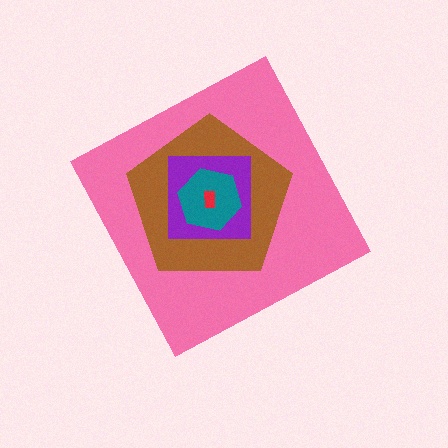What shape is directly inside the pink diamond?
The brown pentagon.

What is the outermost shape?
The pink diamond.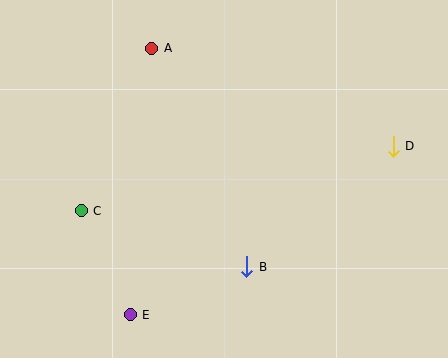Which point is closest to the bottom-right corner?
Point D is closest to the bottom-right corner.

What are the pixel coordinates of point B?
Point B is at (247, 267).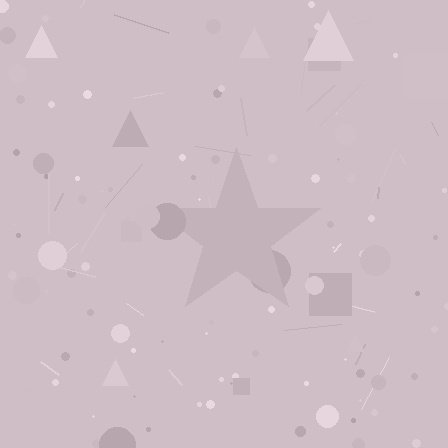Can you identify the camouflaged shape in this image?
The camouflaged shape is a star.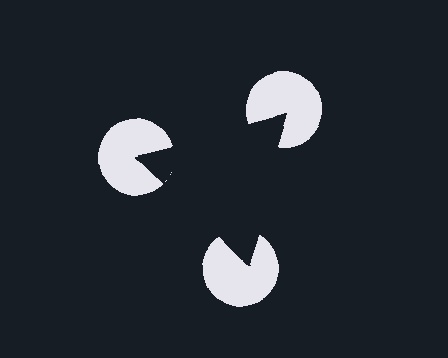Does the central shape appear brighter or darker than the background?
It typically appears slightly darker than the background, even though no actual brightness change is drawn.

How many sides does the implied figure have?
3 sides.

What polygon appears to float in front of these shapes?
An illusory triangle — its edges are inferred from the aligned wedge cuts in the pac-man discs, not physically drawn.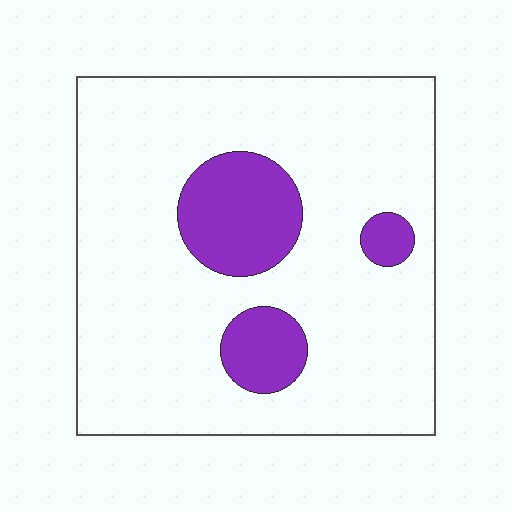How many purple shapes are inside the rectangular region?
3.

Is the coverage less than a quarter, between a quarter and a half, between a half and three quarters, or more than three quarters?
Less than a quarter.